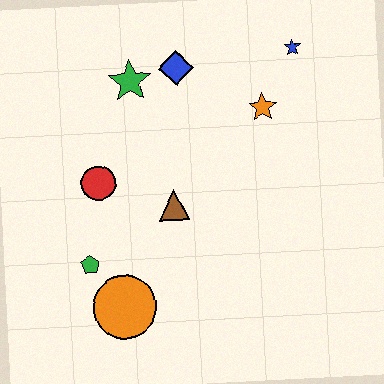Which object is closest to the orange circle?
The green pentagon is closest to the orange circle.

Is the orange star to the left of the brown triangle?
No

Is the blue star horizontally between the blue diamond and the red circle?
No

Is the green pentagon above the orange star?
No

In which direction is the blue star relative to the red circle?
The blue star is to the right of the red circle.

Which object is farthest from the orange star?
The orange circle is farthest from the orange star.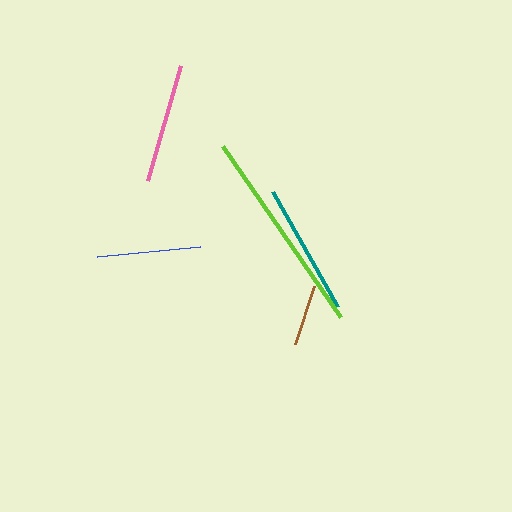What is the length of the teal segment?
The teal segment is approximately 132 pixels long.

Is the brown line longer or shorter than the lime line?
The lime line is longer than the brown line.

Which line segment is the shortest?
The brown line is the shortest at approximately 61 pixels.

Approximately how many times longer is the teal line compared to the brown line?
The teal line is approximately 2.2 times the length of the brown line.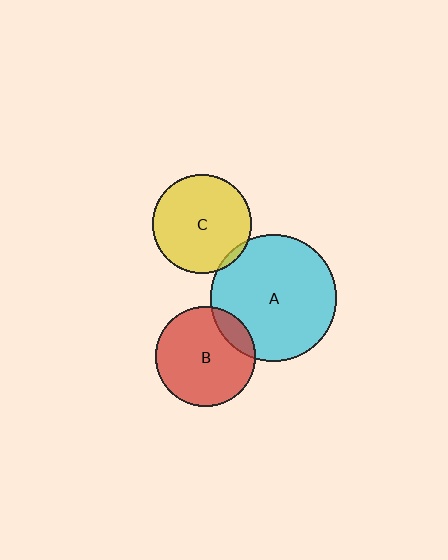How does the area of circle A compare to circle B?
Approximately 1.6 times.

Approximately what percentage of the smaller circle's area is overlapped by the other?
Approximately 5%.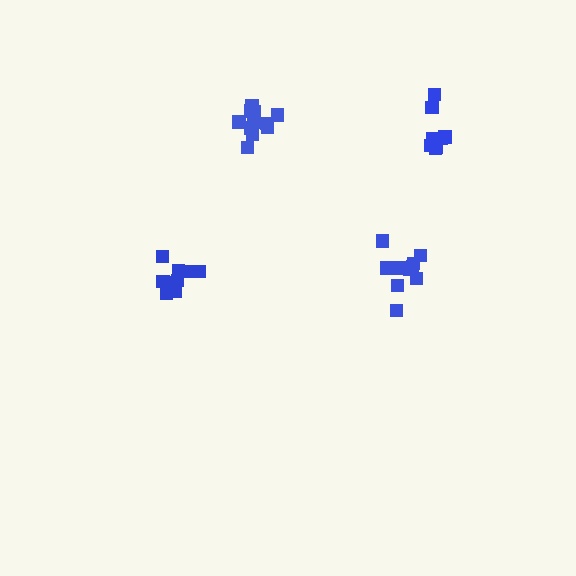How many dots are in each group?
Group 1: 12 dots, Group 2: 12 dots, Group 3: 9 dots, Group 4: 9 dots (42 total).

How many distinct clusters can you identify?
There are 4 distinct clusters.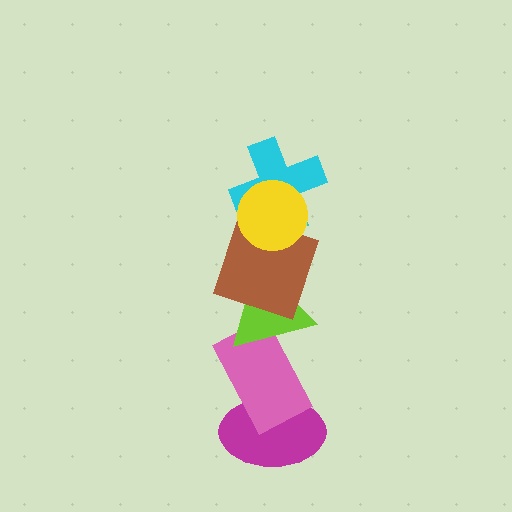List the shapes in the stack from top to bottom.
From top to bottom: the yellow circle, the cyan cross, the brown square, the lime triangle, the pink rectangle, the magenta ellipse.